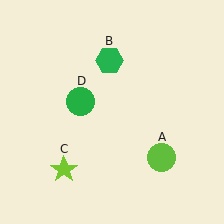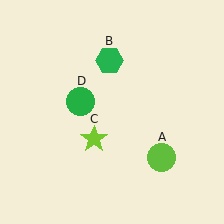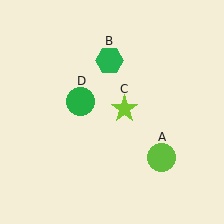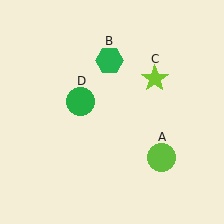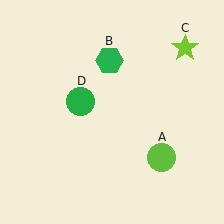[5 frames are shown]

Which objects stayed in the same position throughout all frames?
Lime circle (object A) and green hexagon (object B) and green circle (object D) remained stationary.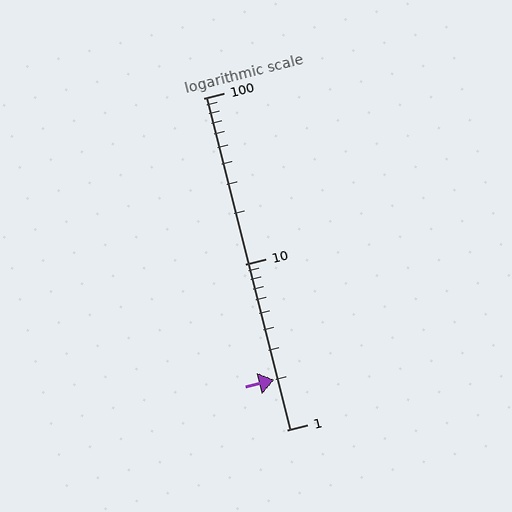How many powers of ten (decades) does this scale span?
The scale spans 2 decades, from 1 to 100.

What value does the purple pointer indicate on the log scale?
The pointer indicates approximately 2.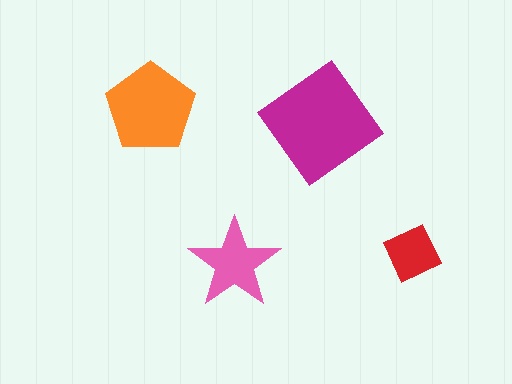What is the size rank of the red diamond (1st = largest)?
4th.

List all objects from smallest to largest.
The red diamond, the pink star, the orange pentagon, the magenta diamond.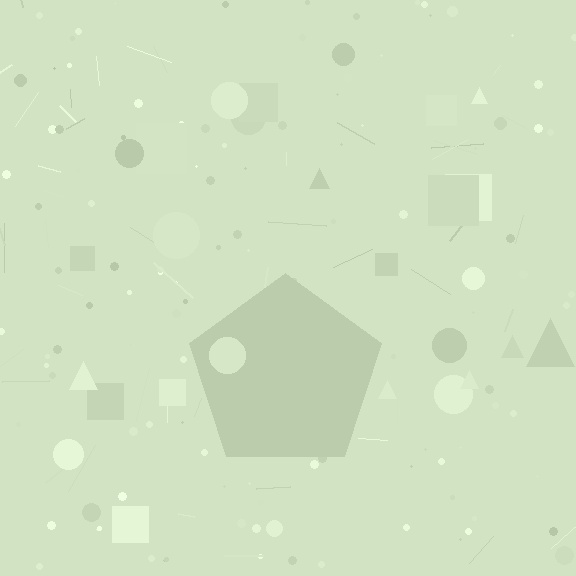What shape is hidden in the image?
A pentagon is hidden in the image.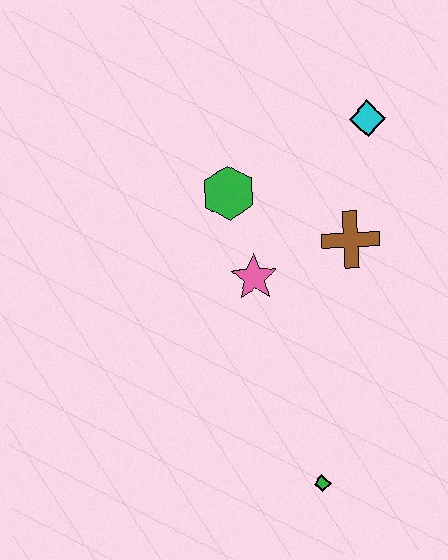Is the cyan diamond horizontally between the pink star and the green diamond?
No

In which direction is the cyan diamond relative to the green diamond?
The cyan diamond is above the green diamond.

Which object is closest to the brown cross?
The pink star is closest to the brown cross.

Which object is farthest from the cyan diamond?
The green diamond is farthest from the cyan diamond.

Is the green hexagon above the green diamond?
Yes